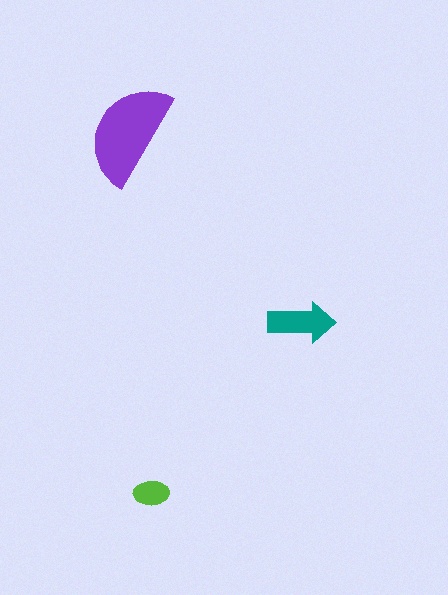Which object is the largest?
The purple semicircle.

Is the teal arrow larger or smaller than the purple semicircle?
Smaller.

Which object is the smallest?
The lime ellipse.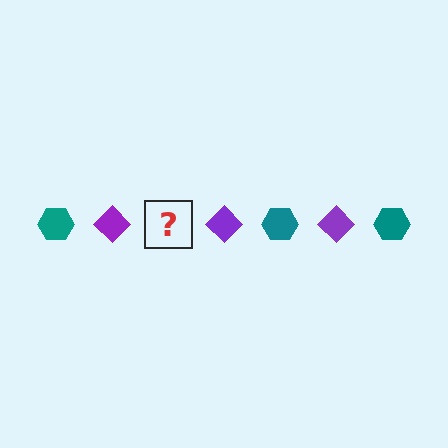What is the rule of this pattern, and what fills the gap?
The rule is that the pattern alternates between teal hexagon and purple diamond. The gap should be filled with a teal hexagon.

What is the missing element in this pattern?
The missing element is a teal hexagon.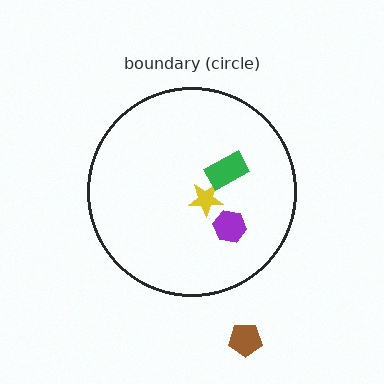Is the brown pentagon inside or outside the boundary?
Outside.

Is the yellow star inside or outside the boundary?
Inside.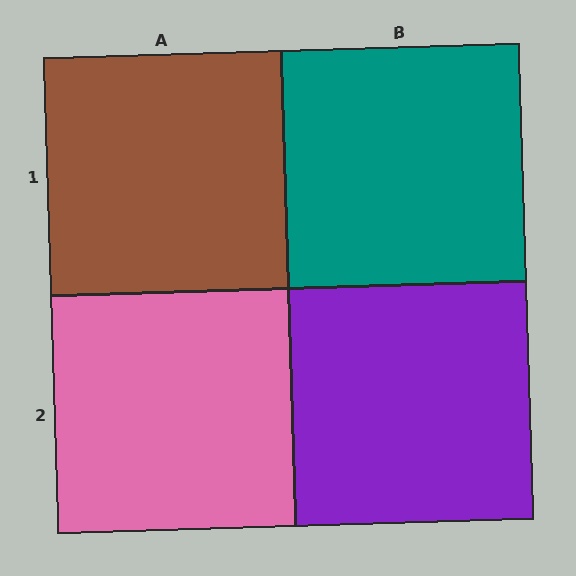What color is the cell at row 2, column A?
Pink.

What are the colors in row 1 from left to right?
Brown, teal.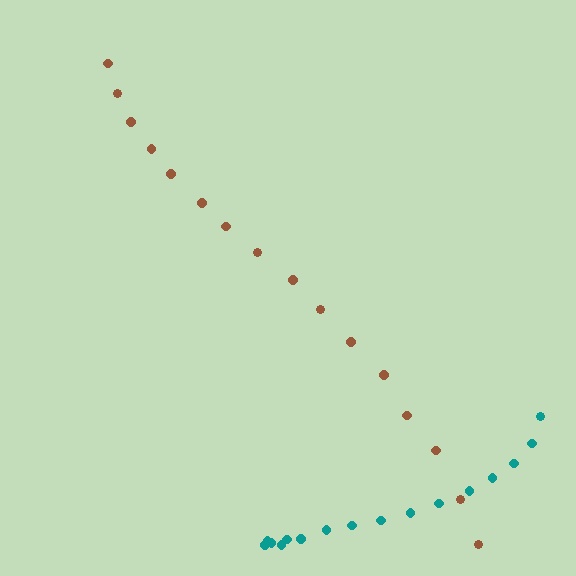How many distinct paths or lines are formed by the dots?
There are 2 distinct paths.